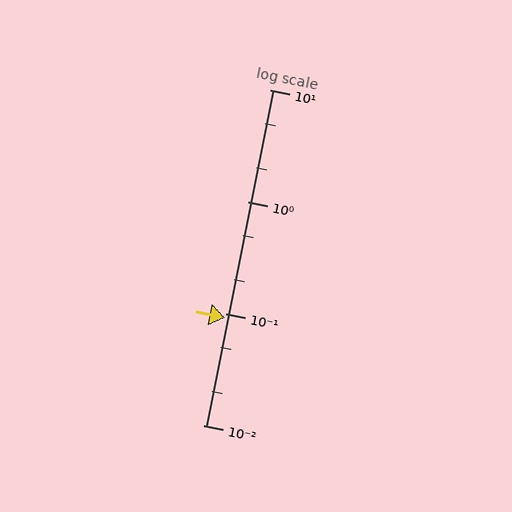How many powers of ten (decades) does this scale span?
The scale spans 3 decades, from 0.01 to 10.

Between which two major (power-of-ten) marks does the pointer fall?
The pointer is between 0.01 and 0.1.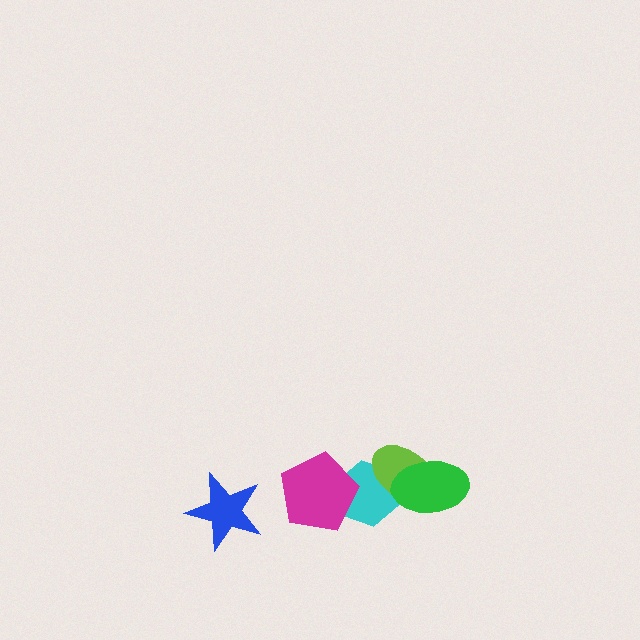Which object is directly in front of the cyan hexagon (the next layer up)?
The lime ellipse is directly in front of the cyan hexagon.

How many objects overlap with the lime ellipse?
2 objects overlap with the lime ellipse.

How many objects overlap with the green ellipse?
2 objects overlap with the green ellipse.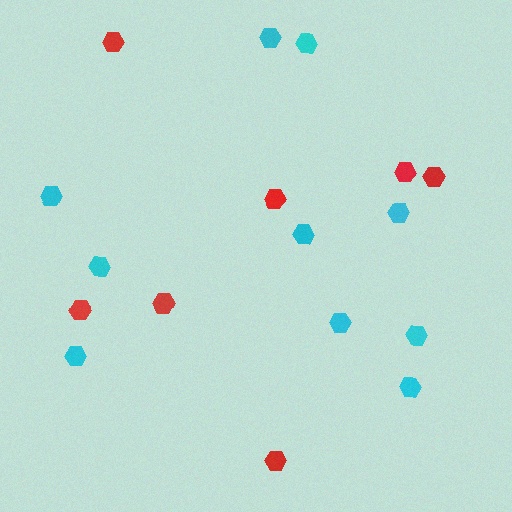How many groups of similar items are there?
There are 2 groups: one group of red hexagons (7) and one group of cyan hexagons (10).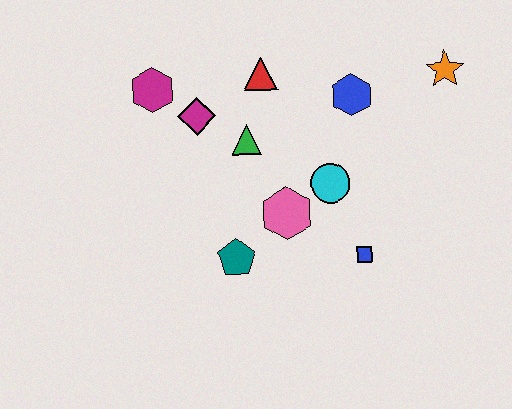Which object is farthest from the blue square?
The magenta hexagon is farthest from the blue square.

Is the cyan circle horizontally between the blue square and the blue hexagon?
No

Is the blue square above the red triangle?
No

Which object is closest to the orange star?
The blue hexagon is closest to the orange star.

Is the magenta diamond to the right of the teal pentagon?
No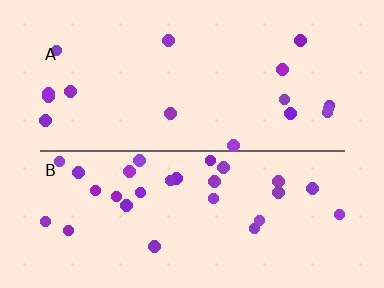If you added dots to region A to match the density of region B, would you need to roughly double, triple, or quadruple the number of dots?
Approximately double.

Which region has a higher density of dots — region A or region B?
B (the bottom).